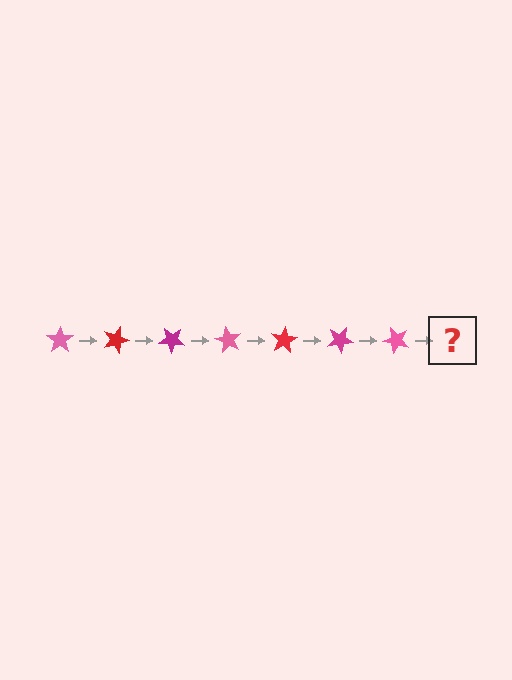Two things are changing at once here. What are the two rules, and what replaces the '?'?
The two rules are that it rotates 20 degrees each step and the color cycles through pink, red, and magenta. The '?' should be a red star, rotated 140 degrees from the start.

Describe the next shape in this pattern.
It should be a red star, rotated 140 degrees from the start.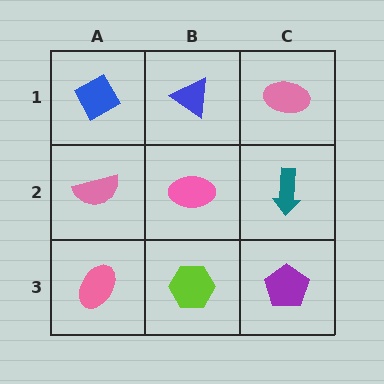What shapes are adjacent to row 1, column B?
A pink ellipse (row 2, column B), a blue diamond (row 1, column A), a pink ellipse (row 1, column C).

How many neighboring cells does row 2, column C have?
3.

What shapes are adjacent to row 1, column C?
A teal arrow (row 2, column C), a blue triangle (row 1, column B).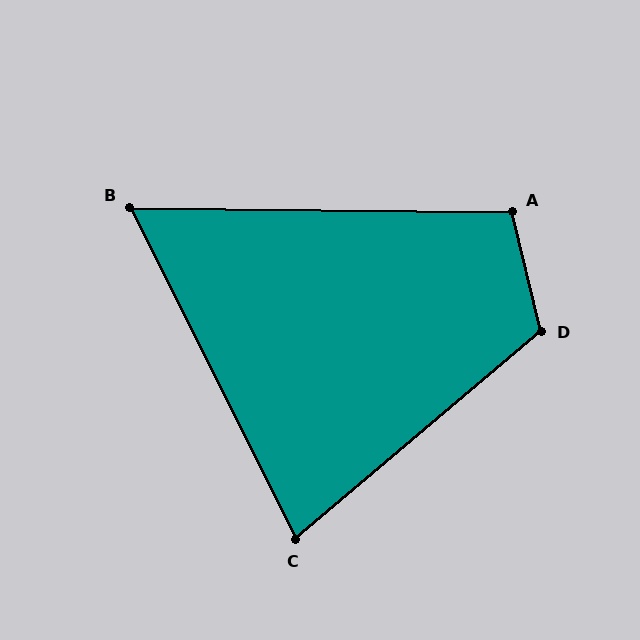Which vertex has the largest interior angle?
D, at approximately 117 degrees.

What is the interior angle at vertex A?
Approximately 104 degrees (obtuse).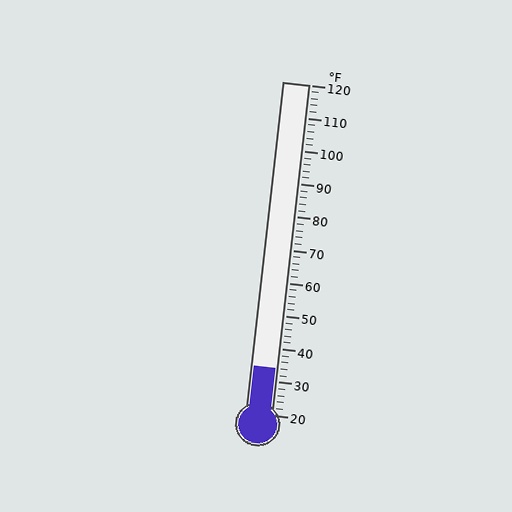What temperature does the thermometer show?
The thermometer shows approximately 34°F.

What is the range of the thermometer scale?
The thermometer scale ranges from 20°F to 120°F.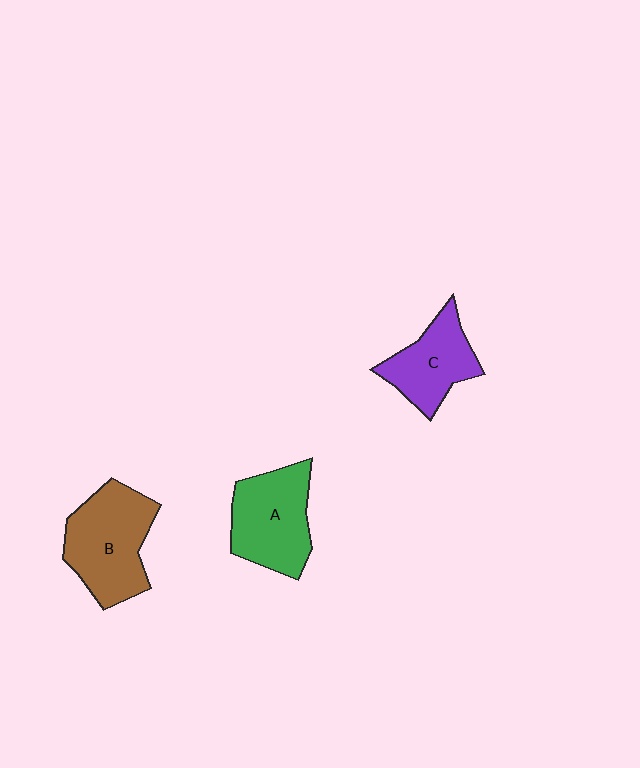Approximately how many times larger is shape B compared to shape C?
Approximately 1.4 times.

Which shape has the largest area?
Shape B (brown).